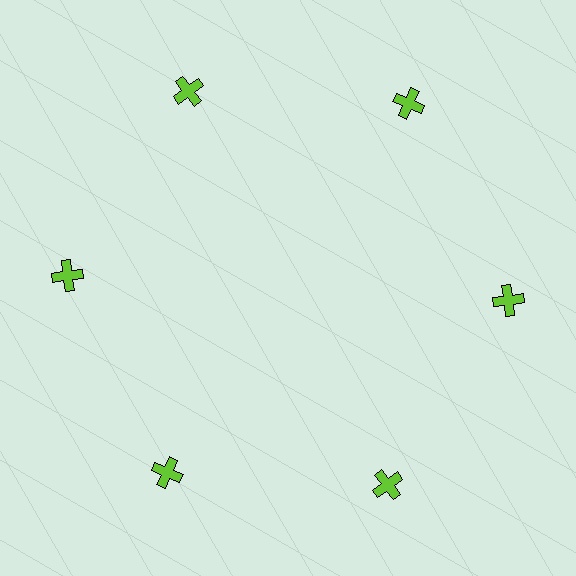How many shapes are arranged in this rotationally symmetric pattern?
There are 6 shapes, arranged in 6 groups of 1.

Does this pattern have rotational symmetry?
Yes, this pattern has 6-fold rotational symmetry. It looks the same after rotating 60 degrees around the center.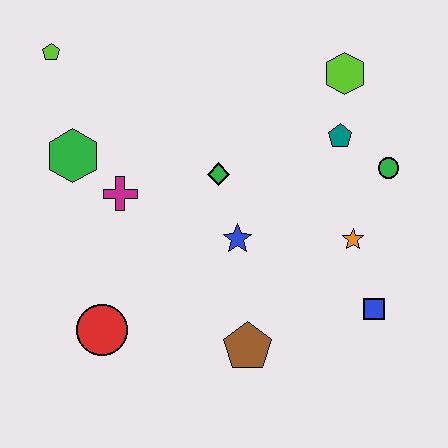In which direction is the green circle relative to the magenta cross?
The green circle is to the right of the magenta cross.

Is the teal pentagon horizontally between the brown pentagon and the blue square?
Yes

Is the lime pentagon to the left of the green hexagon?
Yes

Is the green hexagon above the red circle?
Yes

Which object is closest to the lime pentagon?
The green hexagon is closest to the lime pentagon.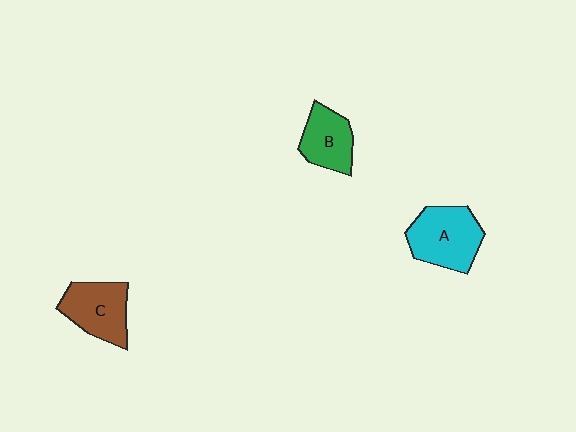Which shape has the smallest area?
Shape B (green).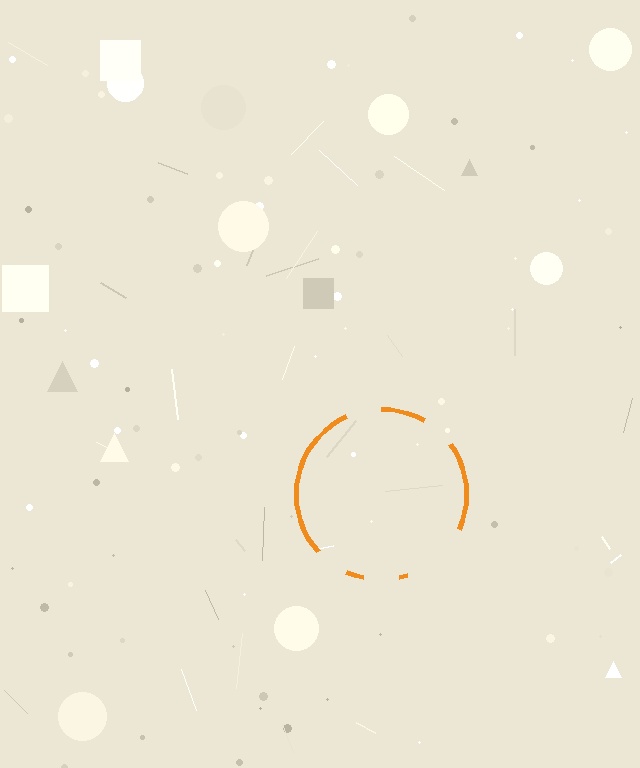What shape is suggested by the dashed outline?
The dashed outline suggests a circle.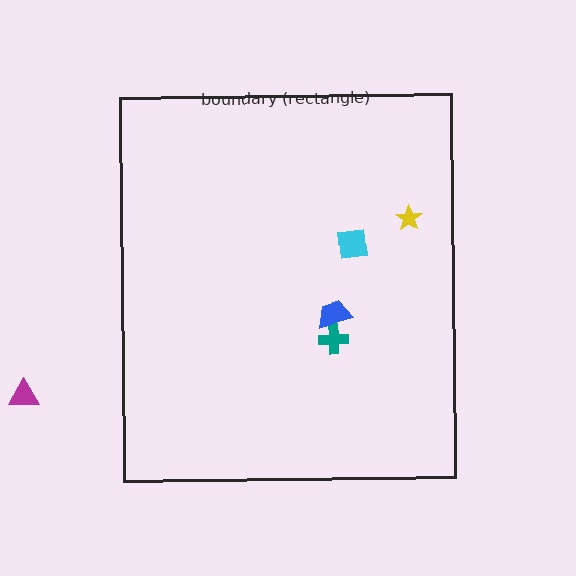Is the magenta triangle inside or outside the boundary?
Outside.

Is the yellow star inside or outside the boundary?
Inside.